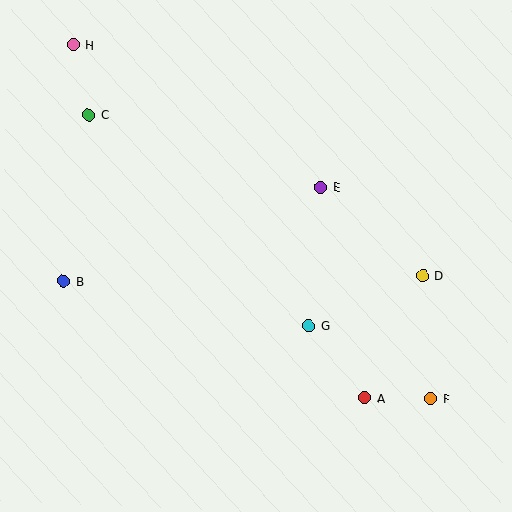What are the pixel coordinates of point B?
Point B is at (63, 282).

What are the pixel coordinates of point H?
Point H is at (73, 45).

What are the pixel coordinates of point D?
Point D is at (423, 276).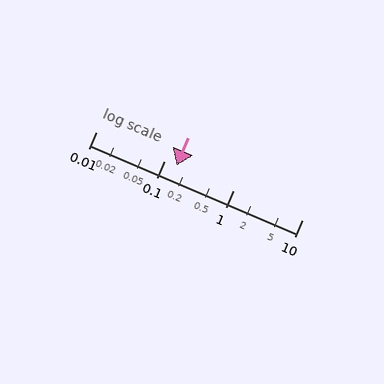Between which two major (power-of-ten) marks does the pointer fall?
The pointer is between 0.1 and 1.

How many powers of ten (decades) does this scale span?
The scale spans 3 decades, from 0.01 to 10.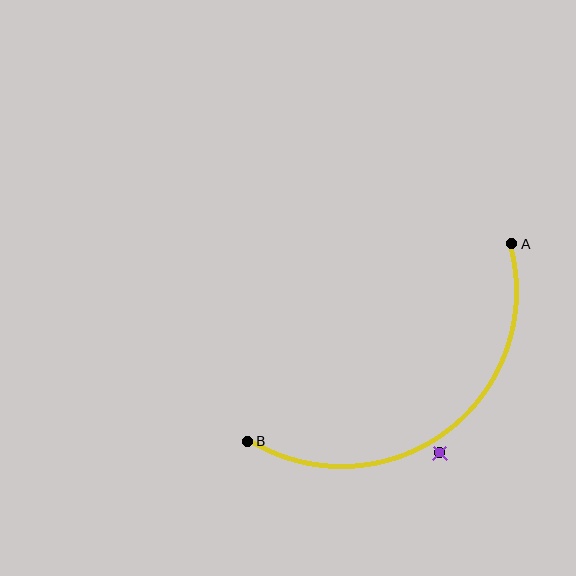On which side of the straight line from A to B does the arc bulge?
The arc bulges below and to the right of the straight line connecting A and B.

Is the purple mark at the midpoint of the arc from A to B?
No — the purple mark does not lie on the arc at all. It sits slightly outside the curve.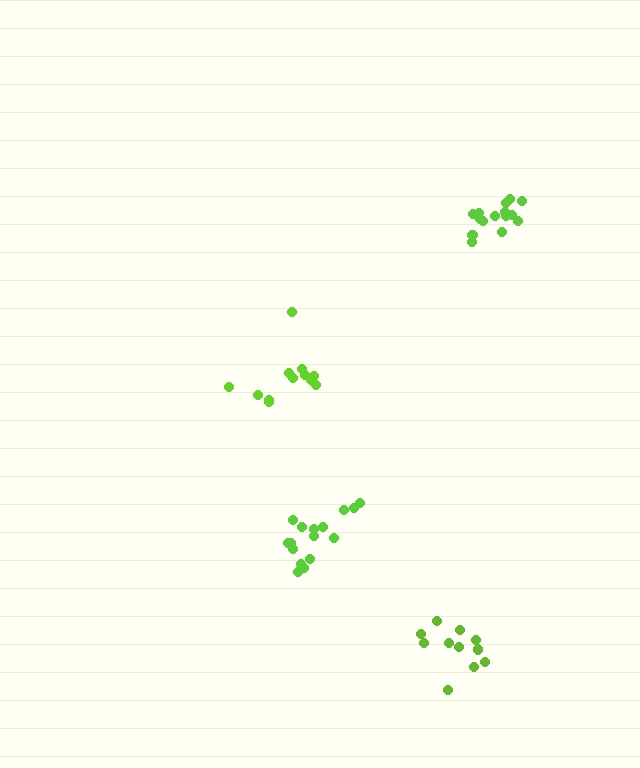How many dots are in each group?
Group 1: 12 dots, Group 2: 11 dots, Group 3: 15 dots, Group 4: 16 dots (54 total).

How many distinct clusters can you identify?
There are 4 distinct clusters.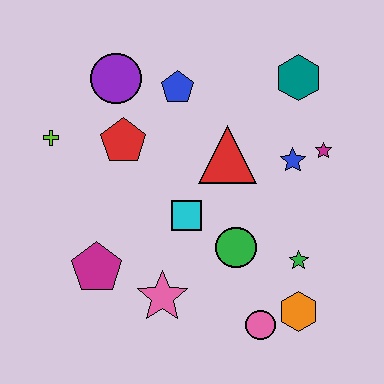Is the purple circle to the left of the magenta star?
Yes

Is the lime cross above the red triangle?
Yes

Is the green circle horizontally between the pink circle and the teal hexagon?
No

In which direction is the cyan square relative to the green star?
The cyan square is to the left of the green star.